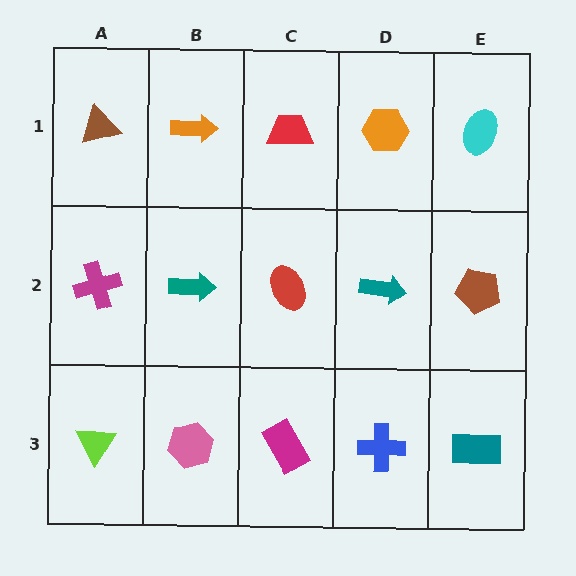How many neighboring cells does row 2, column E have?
3.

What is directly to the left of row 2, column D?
A red ellipse.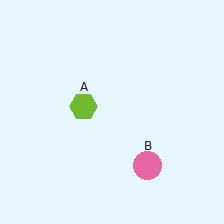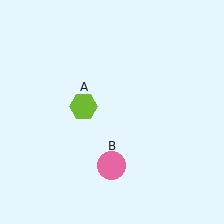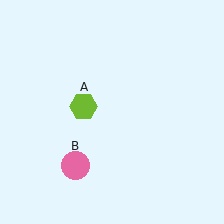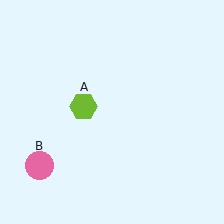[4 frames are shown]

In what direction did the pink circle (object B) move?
The pink circle (object B) moved left.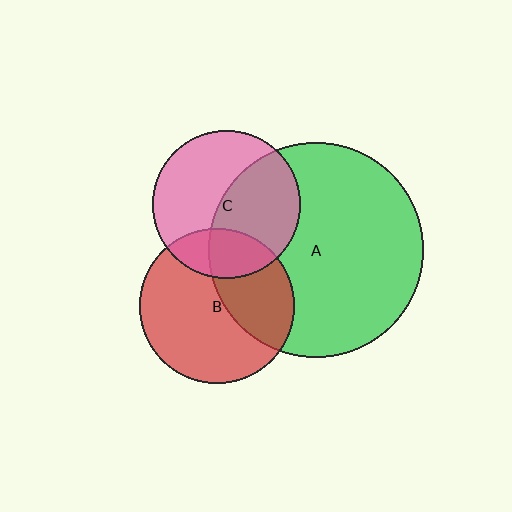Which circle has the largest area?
Circle A (green).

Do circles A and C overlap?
Yes.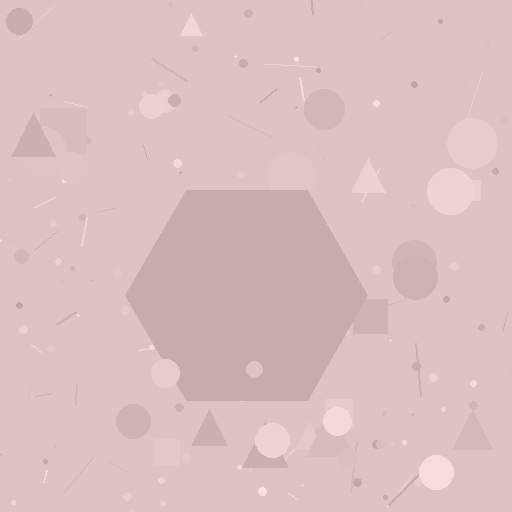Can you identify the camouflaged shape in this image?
The camouflaged shape is a hexagon.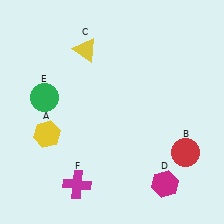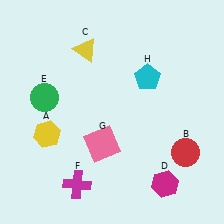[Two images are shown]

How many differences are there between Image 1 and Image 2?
There are 2 differences between the two images.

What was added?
A pink square (G), a cyan pentagon (H) were added in Image 2.